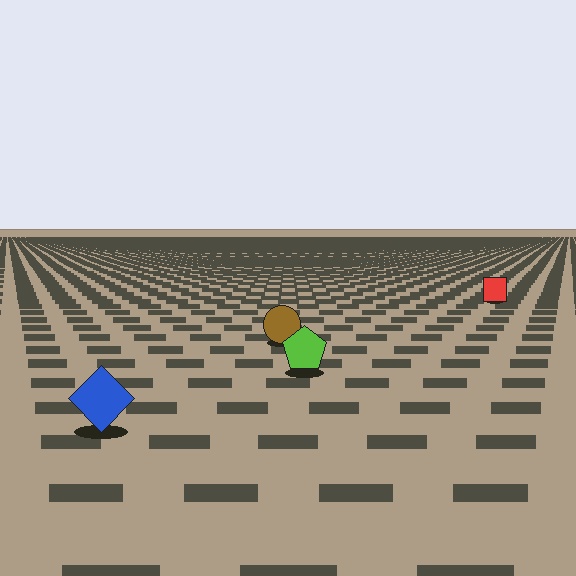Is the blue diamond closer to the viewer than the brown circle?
Yes. The blue diamond is closer — you can tell from the texture gradient: the ground texture is coarser near it.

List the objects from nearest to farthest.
From nearest to farthest: the blue diamond, the lime pentagon, the brown circle, the red square.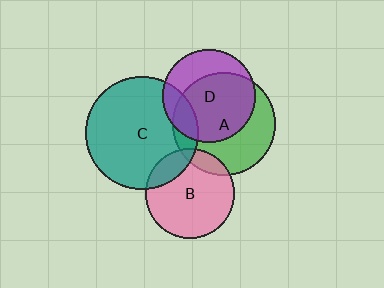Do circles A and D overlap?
Yes.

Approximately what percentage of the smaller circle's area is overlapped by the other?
Approximately 65%.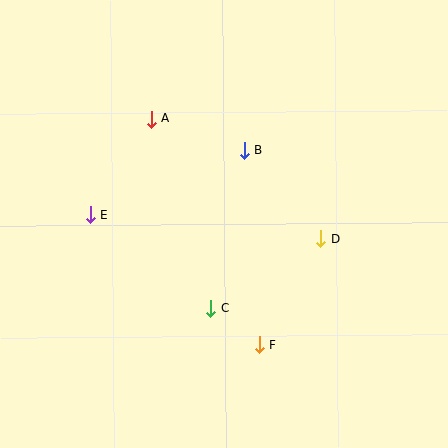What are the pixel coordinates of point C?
Point C is at (211, 308).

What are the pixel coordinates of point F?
Point F is at (259, 344).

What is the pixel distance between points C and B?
The distance between C and B is 162 pixels.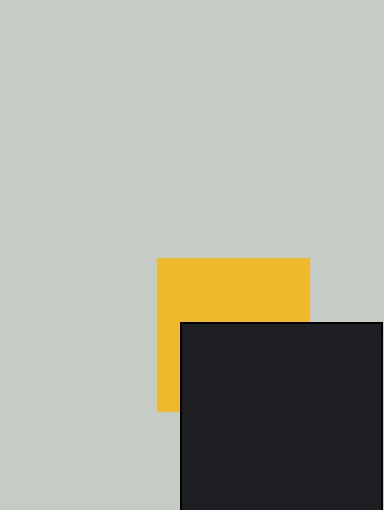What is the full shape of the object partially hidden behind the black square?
The partially hidden object is a yellow square.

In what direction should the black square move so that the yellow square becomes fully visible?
The black square should move down. That is the shortest direction to clear the overlap and leave the yellow square fully visible.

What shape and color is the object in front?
The object in front is a black square.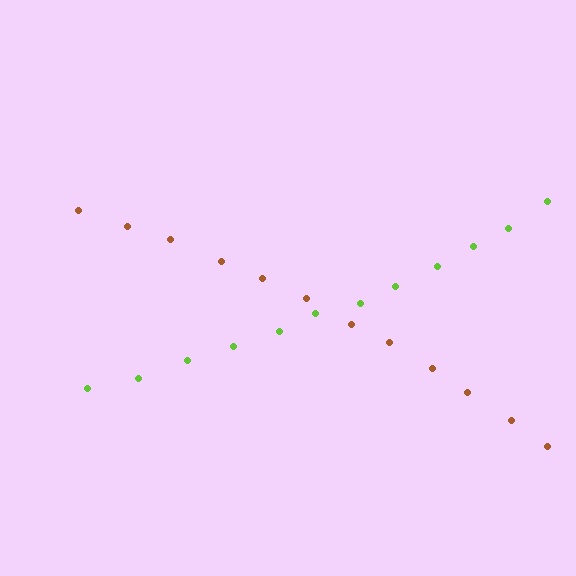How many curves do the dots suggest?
There are 2 distinct paths.